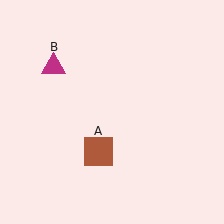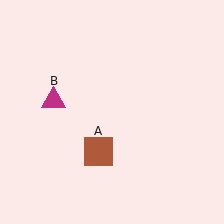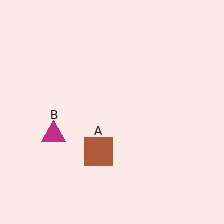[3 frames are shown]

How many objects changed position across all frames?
1 object changed position: magenta triangle (object B).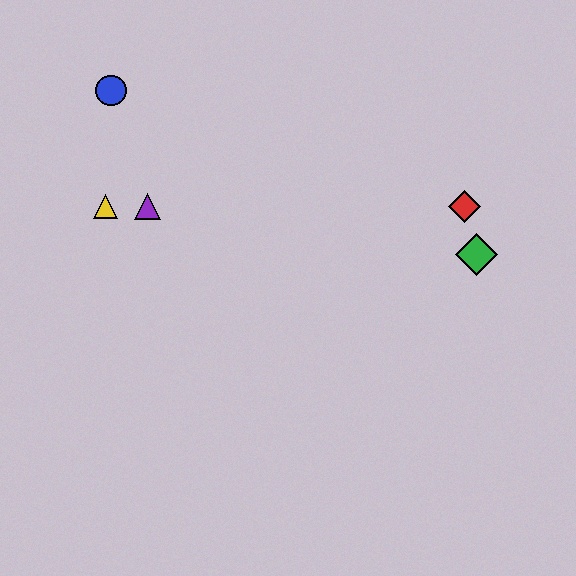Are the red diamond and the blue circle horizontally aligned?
No, the red diamond is at y≈206 and the blue circle is at y≈90.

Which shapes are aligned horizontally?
The red diamond, the yellow triangle, the purple triangle are aligned horizontally.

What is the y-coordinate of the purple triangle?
The purple triangle is at y≈206.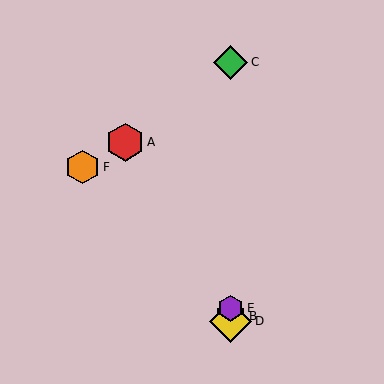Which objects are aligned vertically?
Objects B, C, D, E are aligned vertically.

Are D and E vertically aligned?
Yes, both are at x≈231.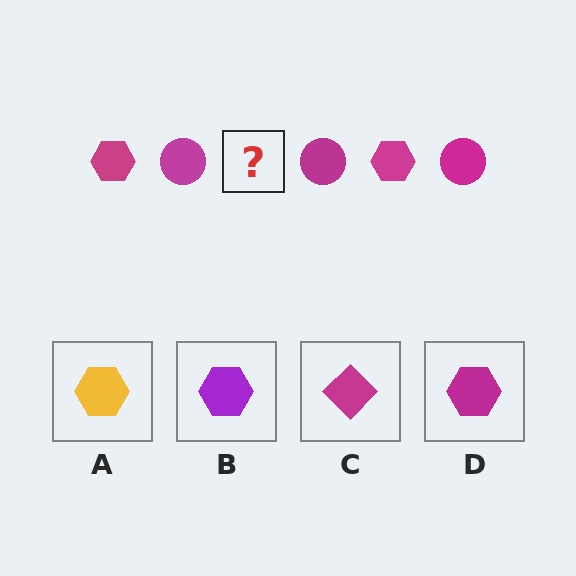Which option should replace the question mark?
Option D.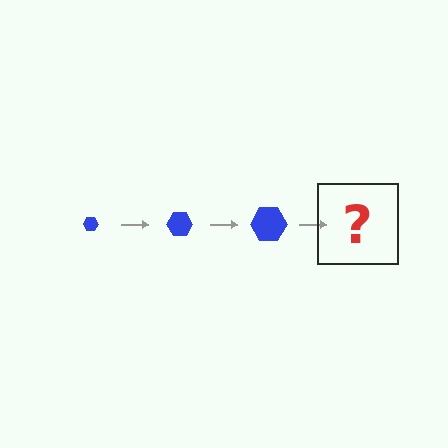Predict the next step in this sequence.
The next step is a blue hexagon, larger than the previous one.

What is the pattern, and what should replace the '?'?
The pattern is that the hexagon gets progressively larger each step. The '?' should be a blue hexagon, larger than the previous one.